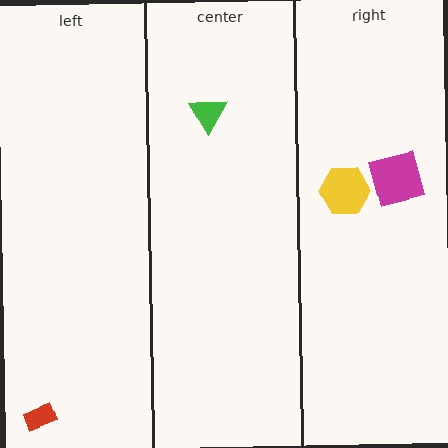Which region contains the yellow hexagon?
The right region.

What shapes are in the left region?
The red rectangle.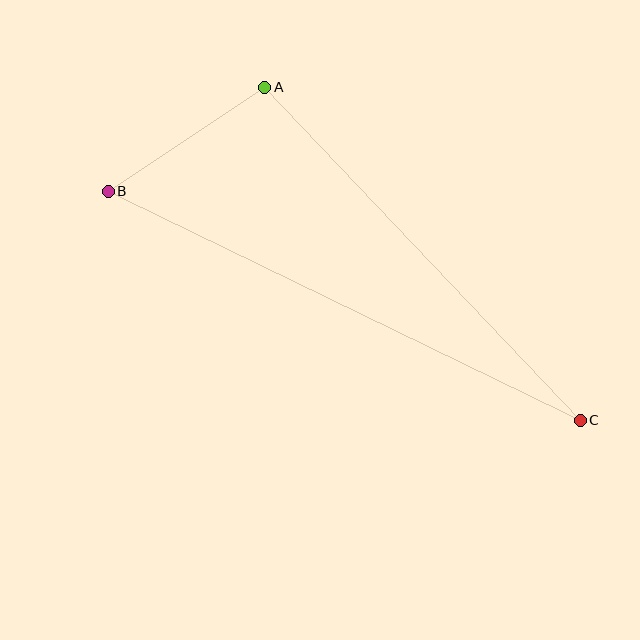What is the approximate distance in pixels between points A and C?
The distance between A and C is approximately 459 pixels.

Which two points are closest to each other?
Points A and B are closest to each other.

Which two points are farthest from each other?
Points B and C are farthest from each other.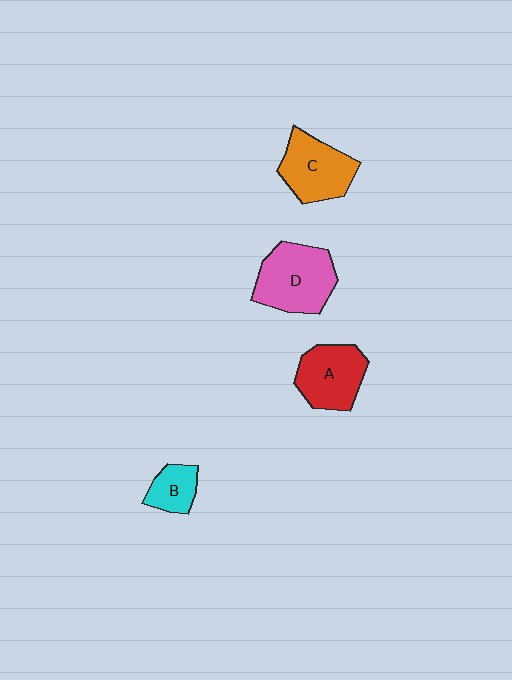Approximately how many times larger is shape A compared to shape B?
Approximately 1.9 times.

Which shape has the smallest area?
Shape B (cyan).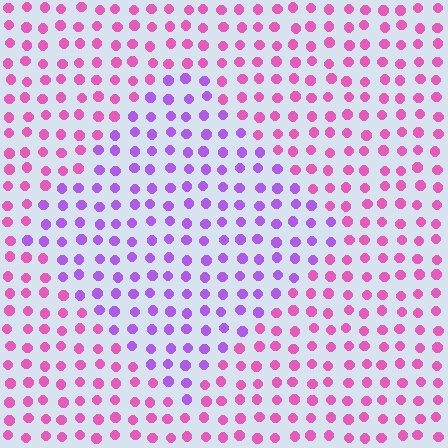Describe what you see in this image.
The image is filled with small pink elements in a uniform arrangement. A diamond-shaped region is visible where the elements are tinted to a slightly different hue, forming a subtle color boundary.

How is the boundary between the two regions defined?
The boundary is defined purely by a slight shift in hue (about 43 degrees). Spacing, size, and orientation are identical on both sides.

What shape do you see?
I see a diamond.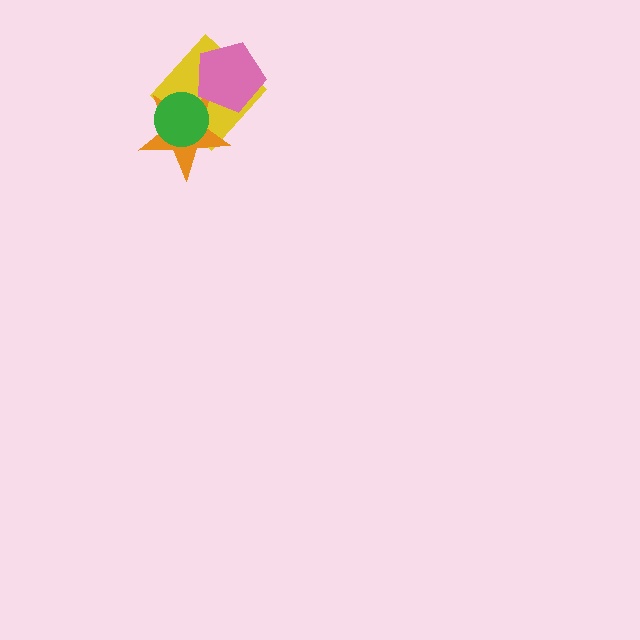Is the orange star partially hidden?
Yes, it is partially covered by another shape.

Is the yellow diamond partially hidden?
Yes, it is partially covered by another shape.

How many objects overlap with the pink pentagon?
2 objects overlap with the pink pentagon.